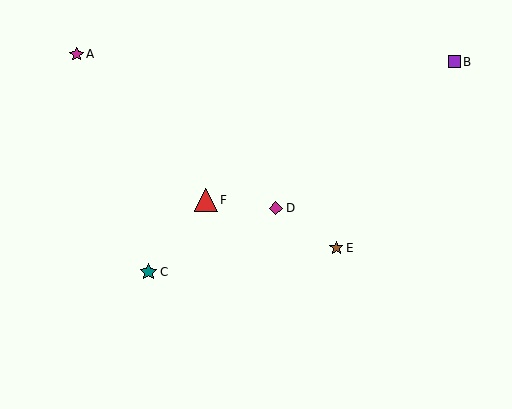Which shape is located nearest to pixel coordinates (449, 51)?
The purple square (labeled B) at (454, 62) is nearest to that location.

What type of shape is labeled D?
Shape D is a magenta diamond.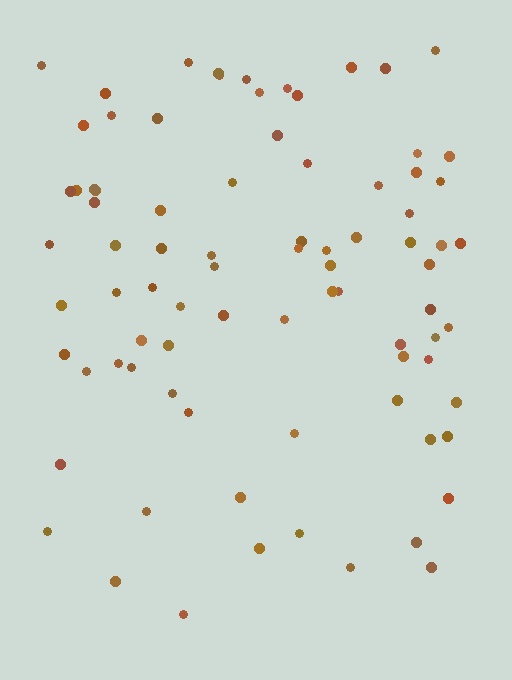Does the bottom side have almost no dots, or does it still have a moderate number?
Still a moderate number, just noticeably fewer than the top.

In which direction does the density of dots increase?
From bottom to top, with the top side densest.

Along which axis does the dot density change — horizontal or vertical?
Vertical.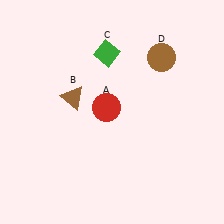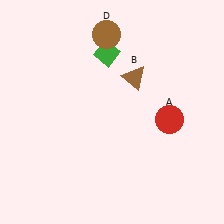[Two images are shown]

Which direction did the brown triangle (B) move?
The brown triangle (B) moved right.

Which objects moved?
The objects that moved are: the red circle (A), the brown triangle (B), the brown circle (D).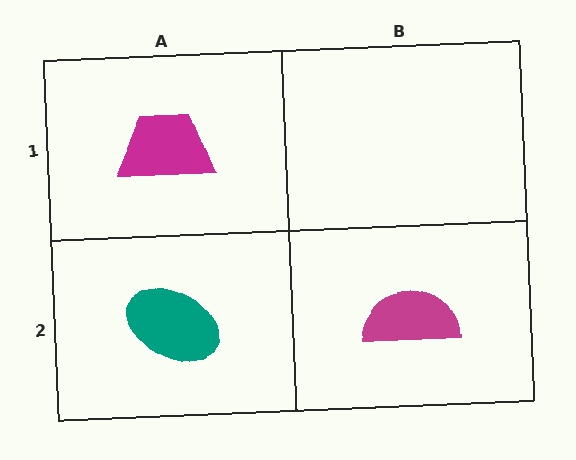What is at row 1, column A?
A magenta trapezoid.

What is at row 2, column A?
A teal ellipse.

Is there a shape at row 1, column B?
No, that cell is empty.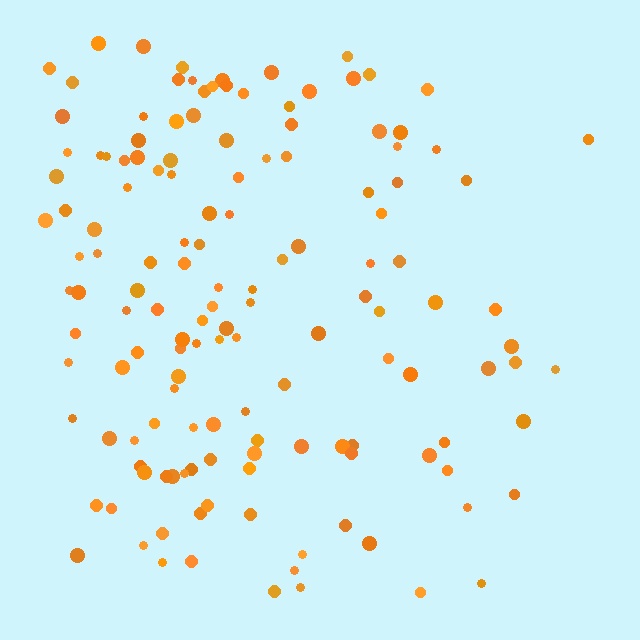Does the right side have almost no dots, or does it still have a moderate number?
Still a moderate number, just noticeably fewer than the left.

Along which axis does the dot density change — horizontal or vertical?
Horizontal.